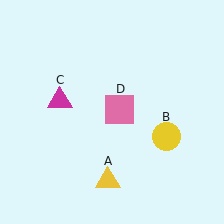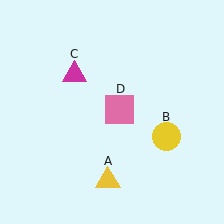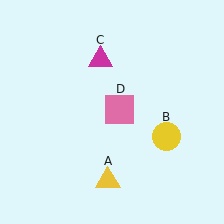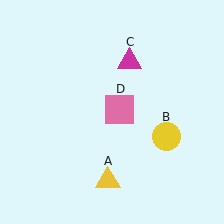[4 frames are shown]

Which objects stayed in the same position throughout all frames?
Yellow triangle (object A) and yellow circle (object B) and pink square (object D) remained stationary.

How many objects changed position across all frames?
1 object changed position: magenta triangle (object C).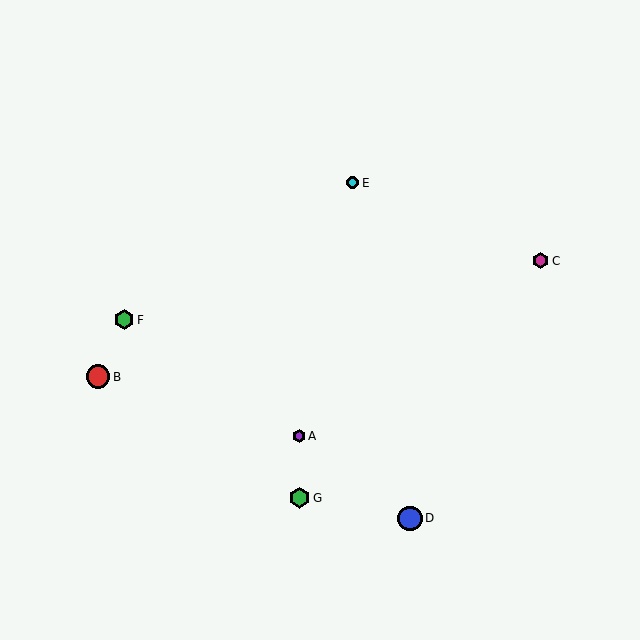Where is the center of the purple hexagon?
The center of the purple hexagon is at (299, 436).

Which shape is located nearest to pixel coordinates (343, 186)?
The cyan circle (labeled E) at (353, 183) is nearest to that location.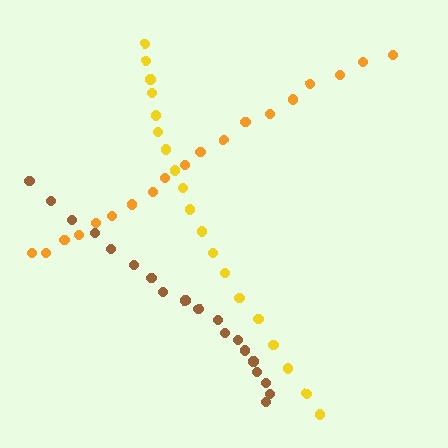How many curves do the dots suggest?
There are 3 distinct paths.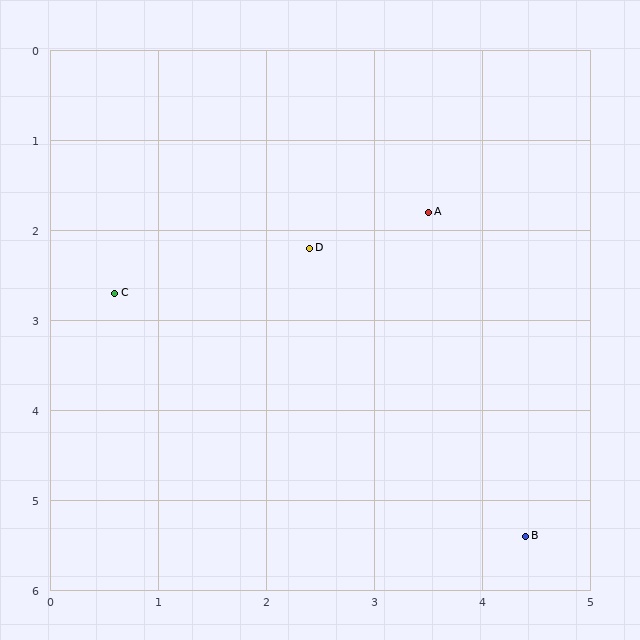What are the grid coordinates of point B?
Point B is at approximately (4.4, 5.4).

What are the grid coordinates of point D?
Point D is at approximately (2.4, 2.2).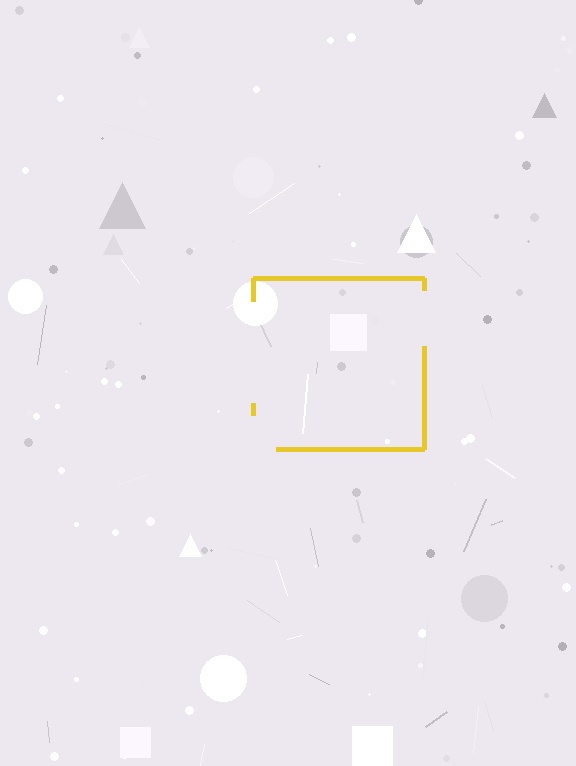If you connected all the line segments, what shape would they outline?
They would outline a square.